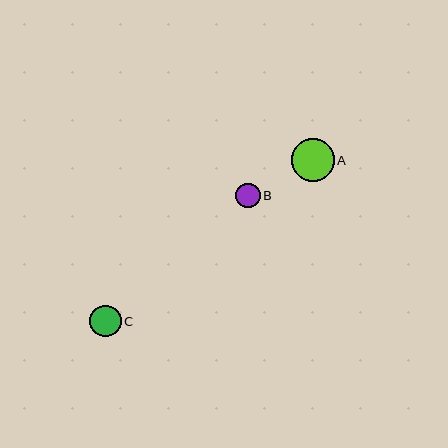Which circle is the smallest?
Circle B is the smallest with a size of approximately 24 pixels.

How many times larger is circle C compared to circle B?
Circle C is approximately 1.3 times the size of circle B.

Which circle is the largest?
Circle A is the largest with a size of approximately 43 pixels.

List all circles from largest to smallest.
From largest to smallest: A, C, B.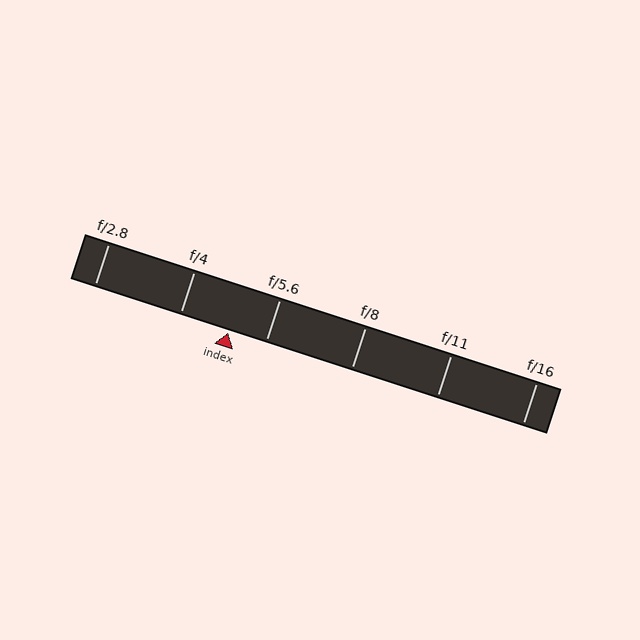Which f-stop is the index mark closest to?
The index mark is closest to f/5.6.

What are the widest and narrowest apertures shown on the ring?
The widest aperture shown is f/2.8 and the narrowest is f/16.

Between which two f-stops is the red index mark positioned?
The index mark is between f/4 and f/5.6.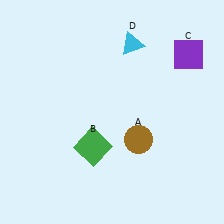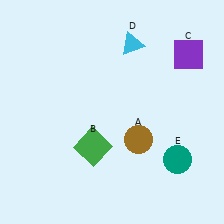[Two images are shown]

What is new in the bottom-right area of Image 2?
A teal circle (E) was added in the bottom-right area of Image 2.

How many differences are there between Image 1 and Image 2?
There is 1 difference between the two images.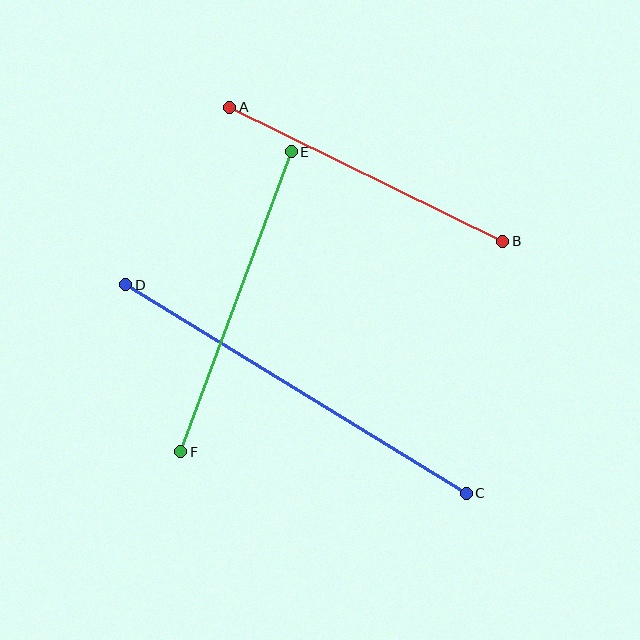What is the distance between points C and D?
The distance is approximately 399 pixels.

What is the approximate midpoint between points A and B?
The midpoint is at approximately (366, 174) pixels.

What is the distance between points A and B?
The distance is approximately 304 pixels.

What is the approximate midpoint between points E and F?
The midpoint is at approximately (236, 302) pixels.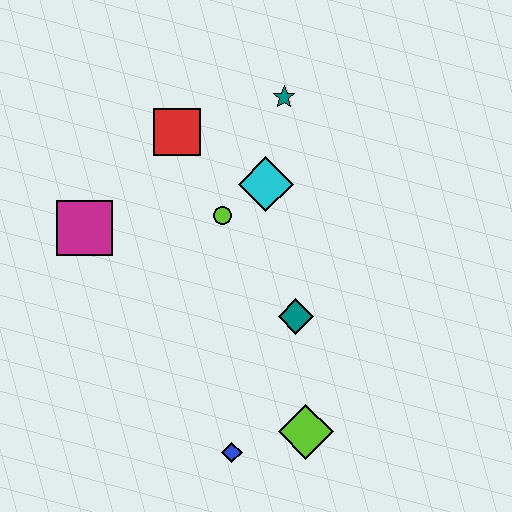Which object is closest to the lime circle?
The cyan diamond is closest to the lime circle.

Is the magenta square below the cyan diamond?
Yes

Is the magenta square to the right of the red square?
No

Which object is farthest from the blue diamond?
The teal star is farthest from the blue diamond.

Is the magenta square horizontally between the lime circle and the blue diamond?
No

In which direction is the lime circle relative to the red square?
The lime circle is below the red square.